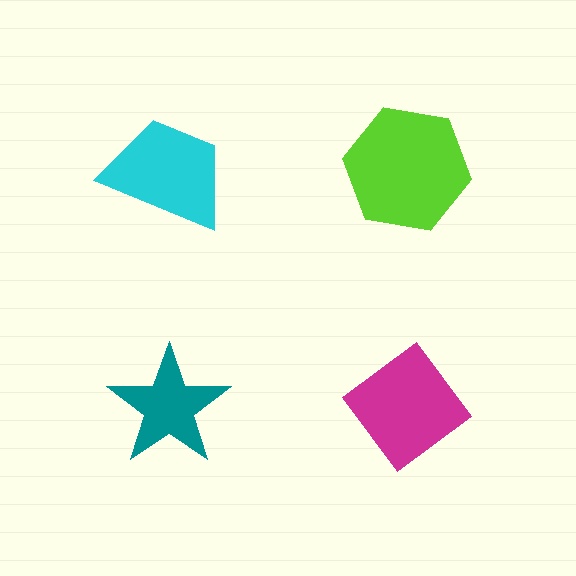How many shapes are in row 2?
2 shapes.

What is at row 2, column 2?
A magenta diamond.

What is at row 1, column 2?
A lime hexagon.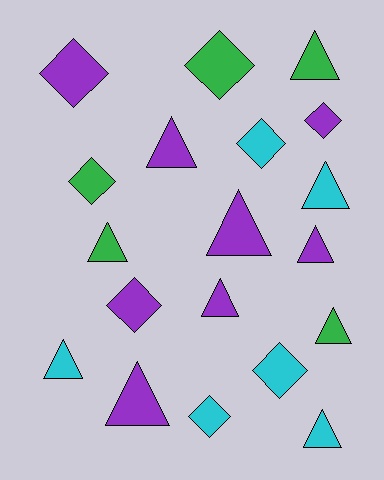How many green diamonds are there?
There are 2 green diamonds.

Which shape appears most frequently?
Triangle, with 11 objects.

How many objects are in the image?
There are 19 objects.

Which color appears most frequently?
Purple, with 8 objects.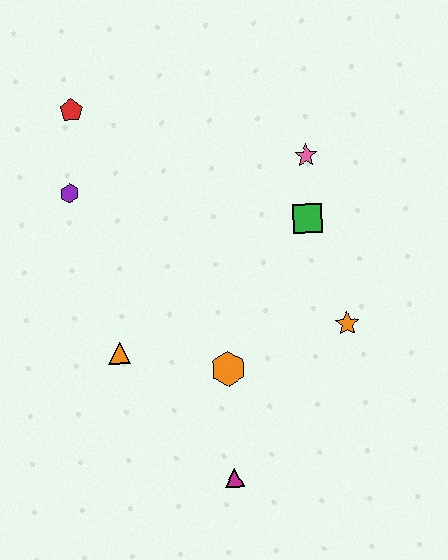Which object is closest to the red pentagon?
The purple hexagon is closest to the red pentagon.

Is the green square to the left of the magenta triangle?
No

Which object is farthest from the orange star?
The red pentagon is farthest from the orange star.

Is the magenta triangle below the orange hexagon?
Yes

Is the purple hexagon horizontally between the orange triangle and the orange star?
No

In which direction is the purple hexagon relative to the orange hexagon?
The purple hexagon is above the orange hexagon.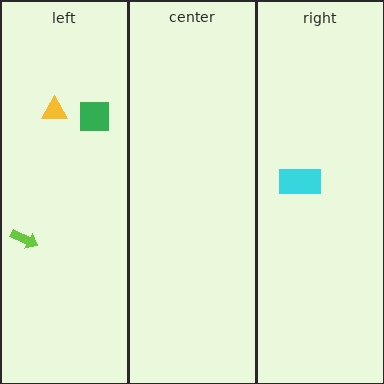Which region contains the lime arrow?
The left region.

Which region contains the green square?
The left region.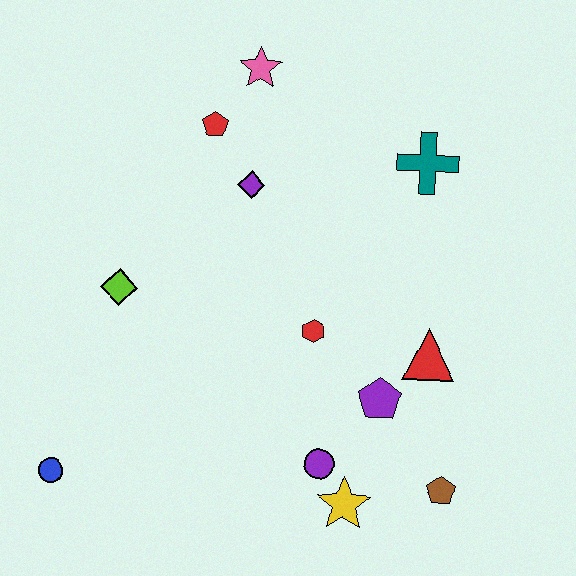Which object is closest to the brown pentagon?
The yellow star is closest to the brown pentagon.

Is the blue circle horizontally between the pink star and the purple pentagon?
No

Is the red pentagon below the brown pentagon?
No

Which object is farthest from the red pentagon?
The brown pentagon is farthest from the red pentagon.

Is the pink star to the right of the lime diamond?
Yes